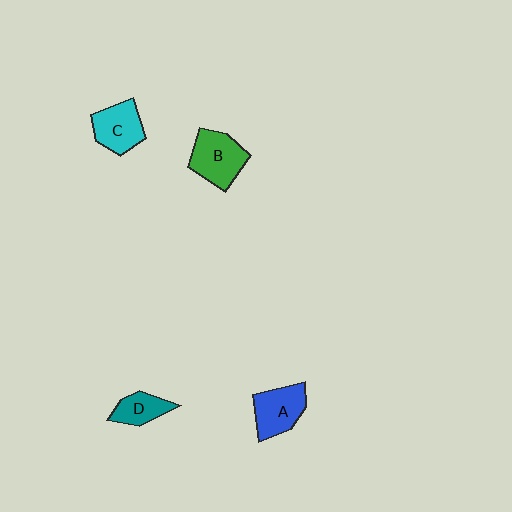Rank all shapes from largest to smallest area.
From largest to smallest: B (green), A (blue), C (cyan), D (teal).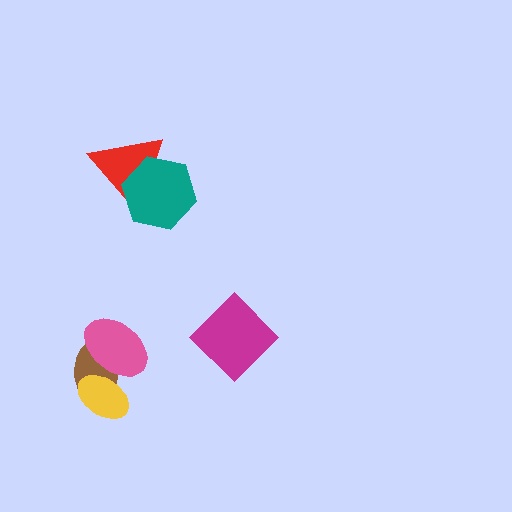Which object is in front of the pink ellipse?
The yellow ellipse is in front of the pink ellipse.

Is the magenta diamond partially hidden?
No, no other shape covers it.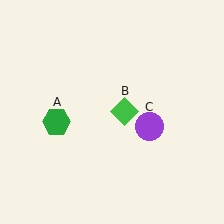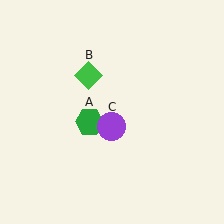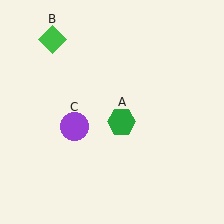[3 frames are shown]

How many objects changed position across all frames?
3 objects changed position: green hexagon (object A), green diamond (object B), purple circle (object C).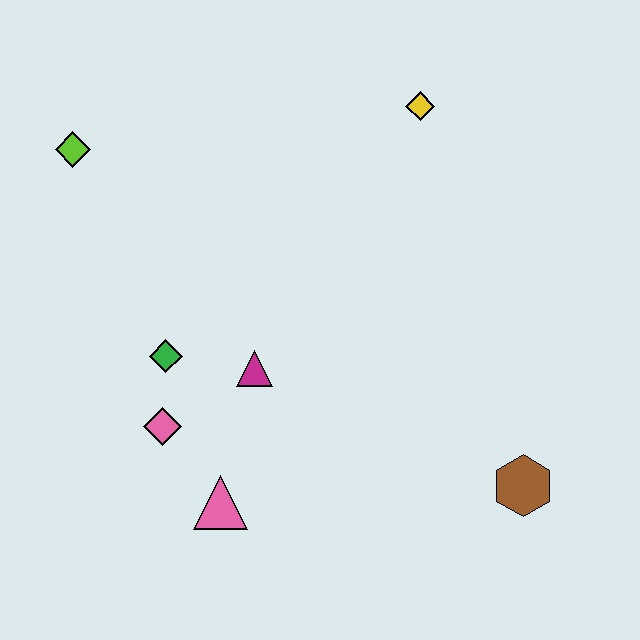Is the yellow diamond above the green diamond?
Yes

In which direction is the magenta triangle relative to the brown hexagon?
The magenta triangle is to the left of the brown hexagon.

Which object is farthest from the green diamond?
The brown hexagon is farthest from the green diamond.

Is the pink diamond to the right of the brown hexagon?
No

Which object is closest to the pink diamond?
The green diamond is closest to the pink diamond.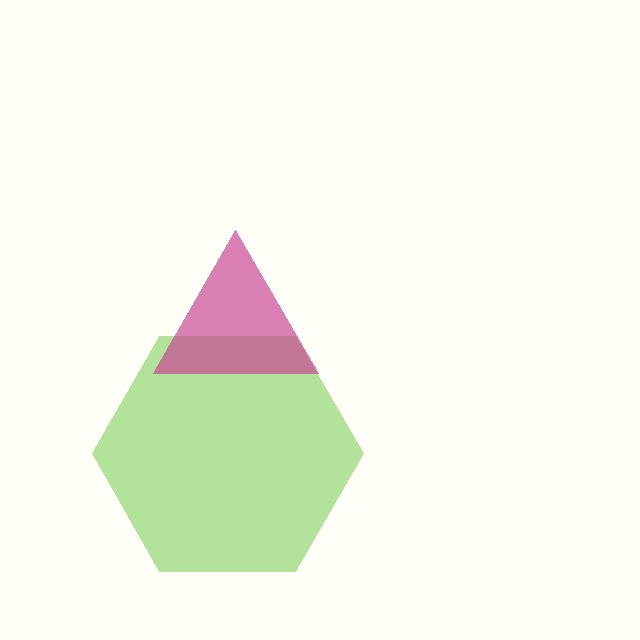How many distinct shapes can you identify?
There are 2 distinct shapes: a lime hexagon, a magenta triangle.